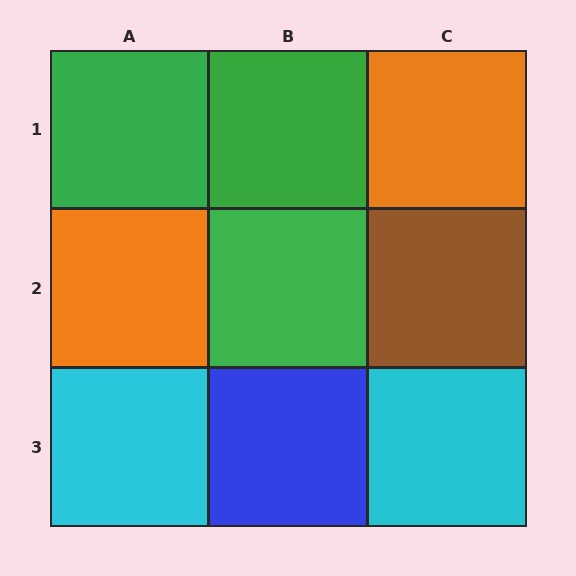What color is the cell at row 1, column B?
Green.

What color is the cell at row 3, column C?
Cyan.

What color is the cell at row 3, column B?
Blue.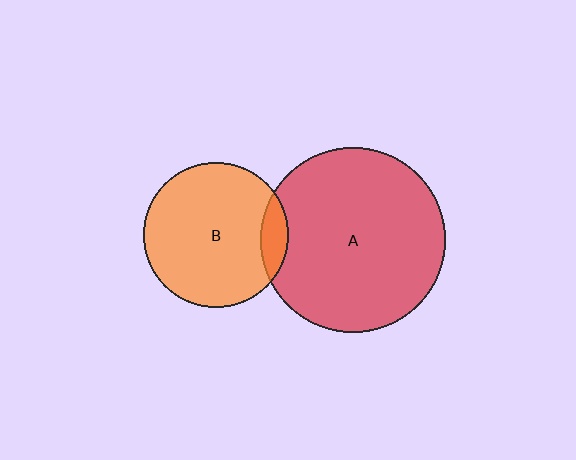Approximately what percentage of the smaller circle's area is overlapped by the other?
Approximately 10%.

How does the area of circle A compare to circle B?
Approximately 1.6 times.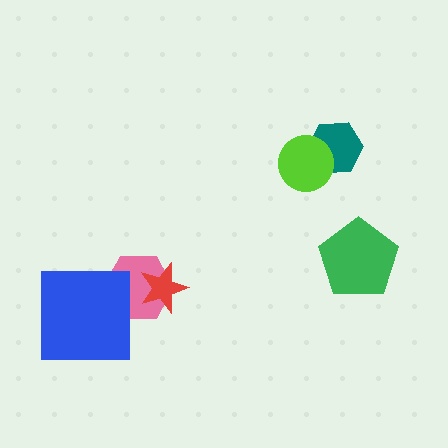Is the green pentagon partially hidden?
No, no other shape covers it.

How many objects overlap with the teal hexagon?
1 object overlaps with the teal hexagon.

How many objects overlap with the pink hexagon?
2 objects overlap with the pink hexagon.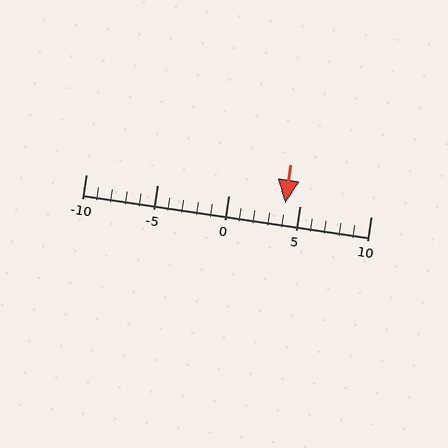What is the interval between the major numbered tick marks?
The major tick marks are spaced 5 units apart.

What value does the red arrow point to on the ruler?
The red arrow points to approximately 4.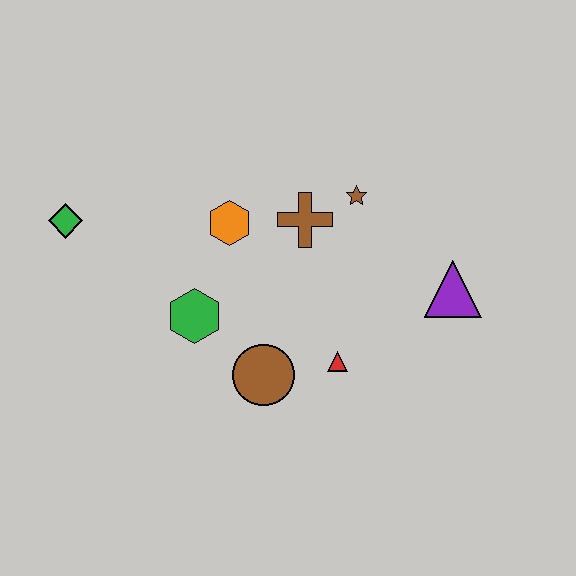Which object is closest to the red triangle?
The brown circle is closest to the red triangle.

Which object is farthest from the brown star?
The green diamond is farthest from the brown star.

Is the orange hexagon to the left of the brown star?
Yes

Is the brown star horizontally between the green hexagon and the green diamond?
No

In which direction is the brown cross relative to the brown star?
The brown cross is to the left of the brown star.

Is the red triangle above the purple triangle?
No